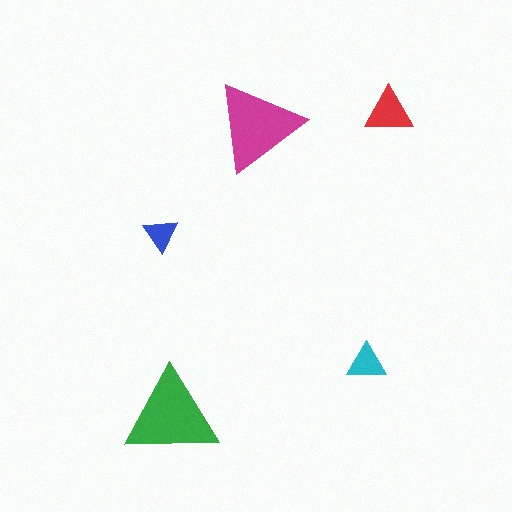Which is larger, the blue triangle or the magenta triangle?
The magenta one.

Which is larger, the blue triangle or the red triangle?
The red one.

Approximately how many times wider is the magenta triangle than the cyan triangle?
About 2.5 times wider.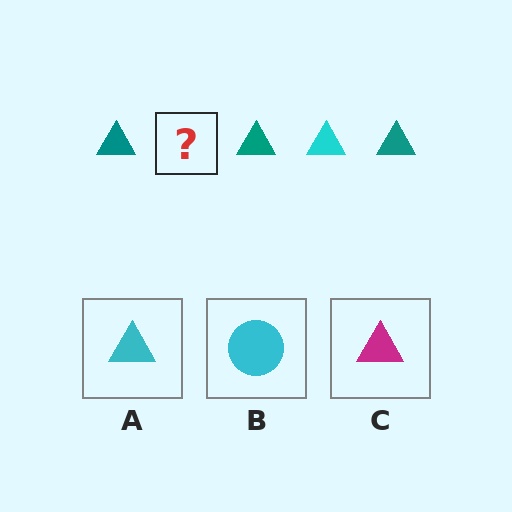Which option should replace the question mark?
Option A.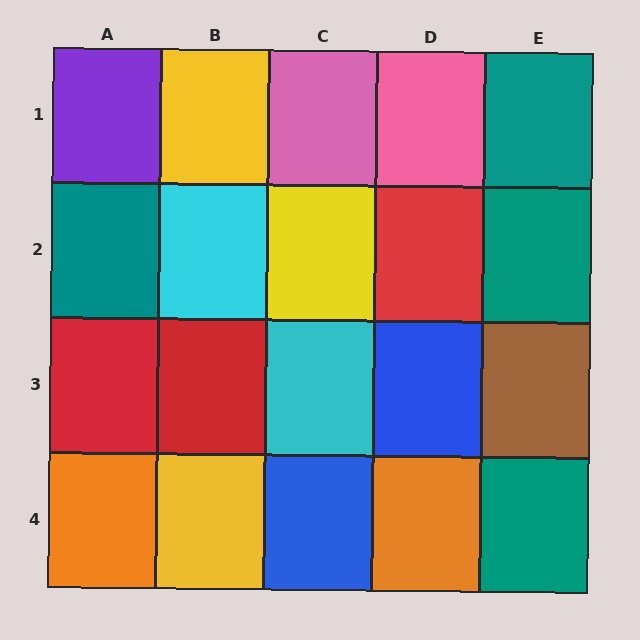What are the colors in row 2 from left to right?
Teal, cyan, yellow, red, teal.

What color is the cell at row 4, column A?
Orange.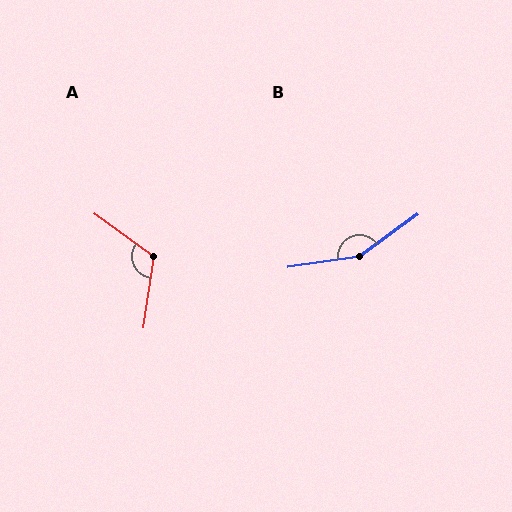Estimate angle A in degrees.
Approximately 118 degrees.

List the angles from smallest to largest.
A (118°), B (152°).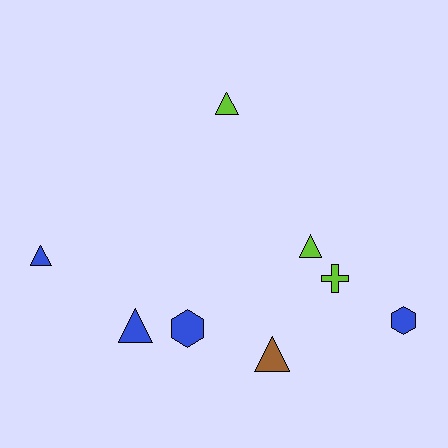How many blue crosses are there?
There are no blue crosses.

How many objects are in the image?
There are 8 objects.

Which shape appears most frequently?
Triangle, with 5 objects.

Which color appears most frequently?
Blue, with 4 objects.